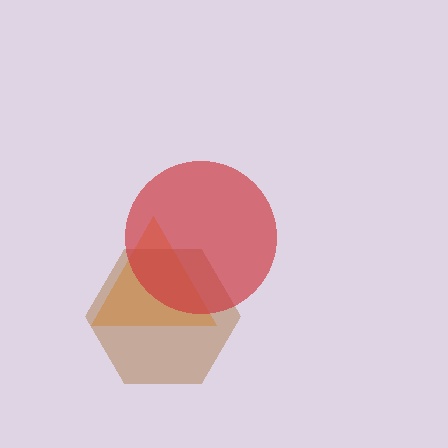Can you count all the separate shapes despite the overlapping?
Yes, there are 3 separate shapes.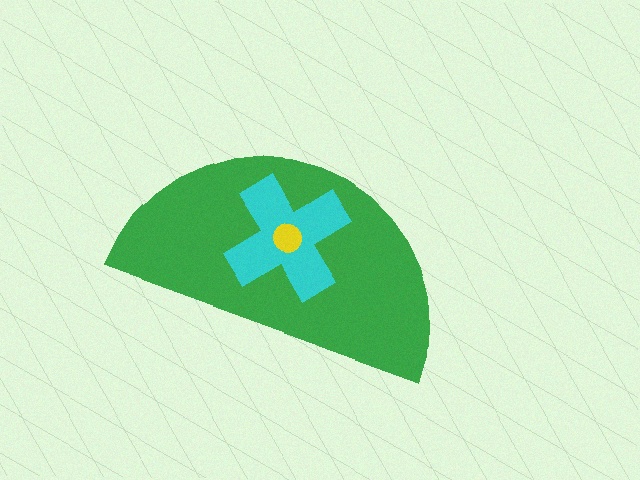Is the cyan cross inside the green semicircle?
Yes.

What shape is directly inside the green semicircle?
The cyan cross.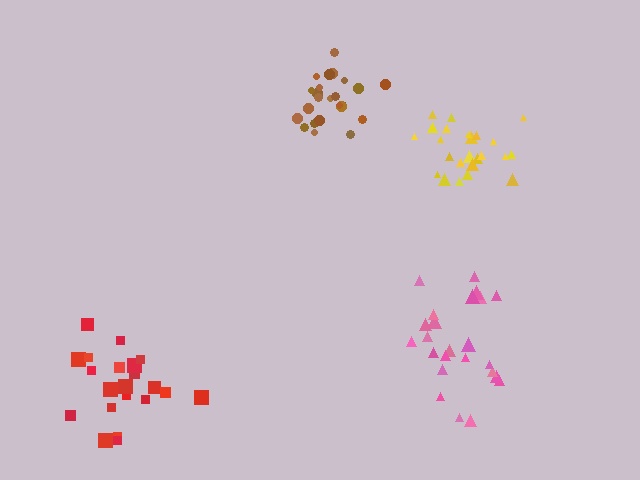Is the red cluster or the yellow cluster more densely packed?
Yellow.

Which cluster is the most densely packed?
Brown.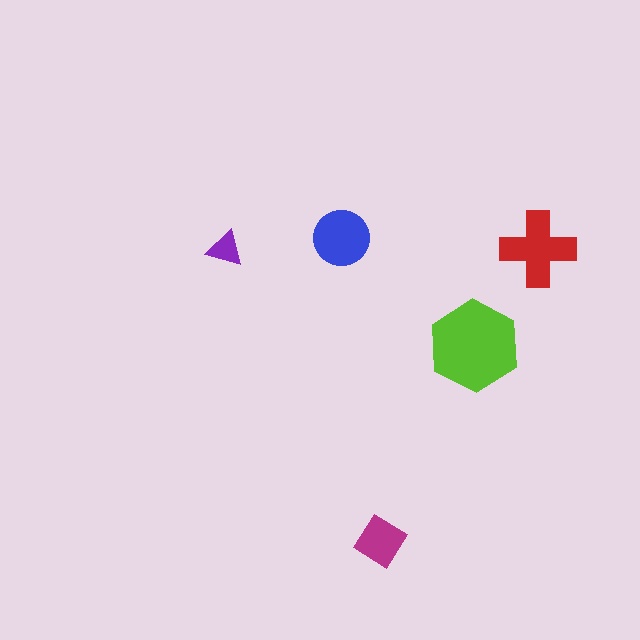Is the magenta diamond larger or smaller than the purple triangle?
Larger.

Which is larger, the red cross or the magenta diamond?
The red cross.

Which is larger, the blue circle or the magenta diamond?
The blue circle.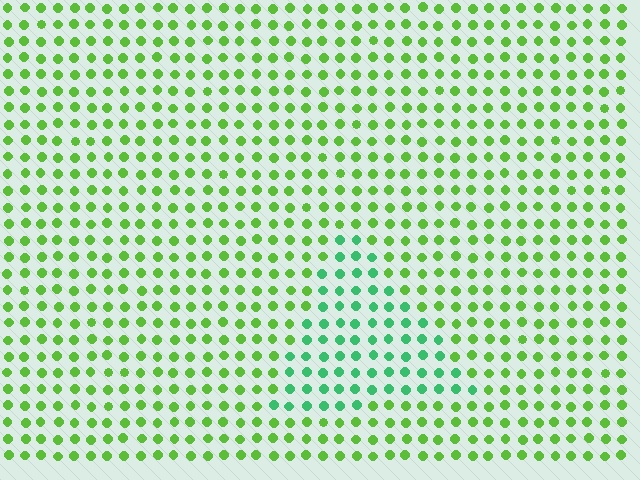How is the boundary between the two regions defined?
The boundary is defined purely by a slight shift in hue (about 39 degrees). Spacing, size, and orientation are identical on both sides.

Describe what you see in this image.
The image is filled with small lime elements in a uniform arrangement. A triangle-shaped region is visible where the elements are tinted to a slightly different hue, forming a subtle color boundary.